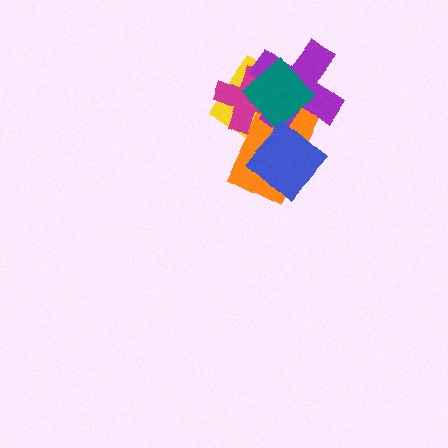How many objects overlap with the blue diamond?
4 objects overlap with the blue diamond.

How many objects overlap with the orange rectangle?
5 objects overlap with the orange rectangle.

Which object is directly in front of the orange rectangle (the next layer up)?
The magenta cross is directly in front of the orange rectangle.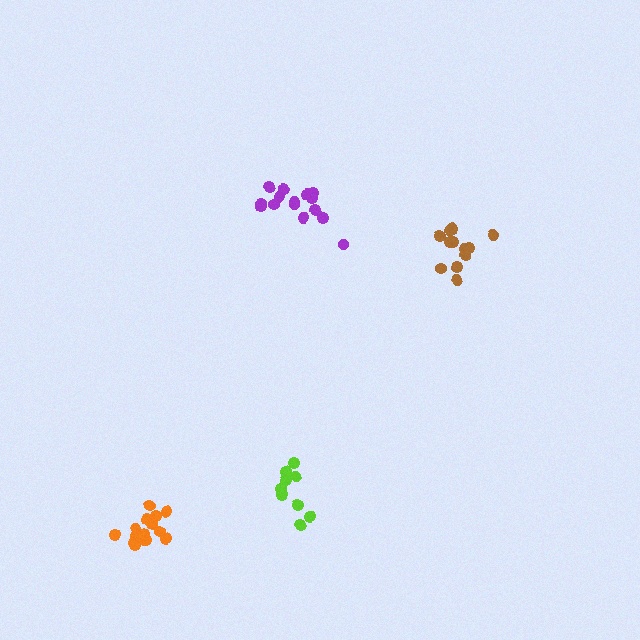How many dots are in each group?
Group 1: 9 dots, Group 2: 15 dots, Group 3: 13 dots, Group 4: 14 dots (51 total).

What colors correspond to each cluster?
The clusters are colored: lime, purple, brown, orange.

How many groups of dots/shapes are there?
There are 4 groups.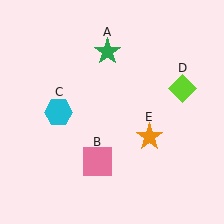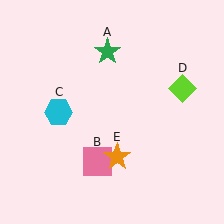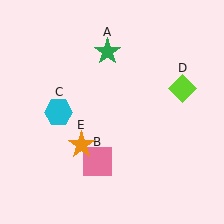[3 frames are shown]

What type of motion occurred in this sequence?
The orange star (object E) rotated clockwise around the center of the scene.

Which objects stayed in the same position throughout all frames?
Green star (object A) and pink square (object B) and cyan hexagon (object C) and lime diamond (object D) remained stationary.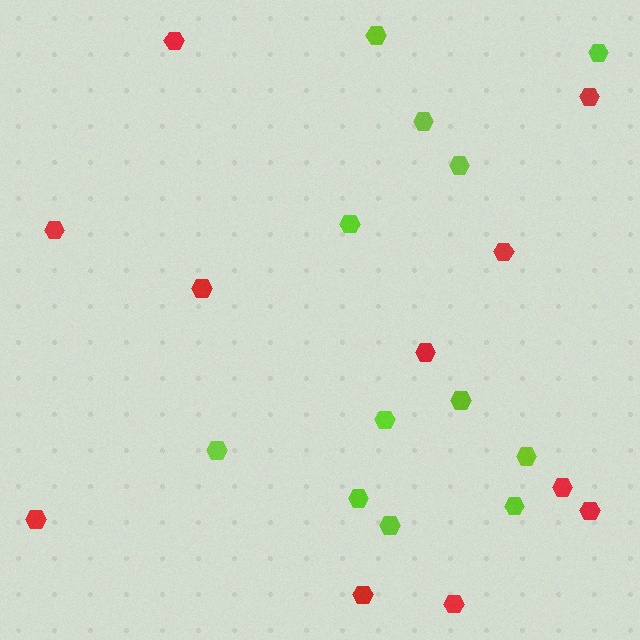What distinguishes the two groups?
There are 2 groups: one group of red hexagons (11) and one group of lime hexagons (12).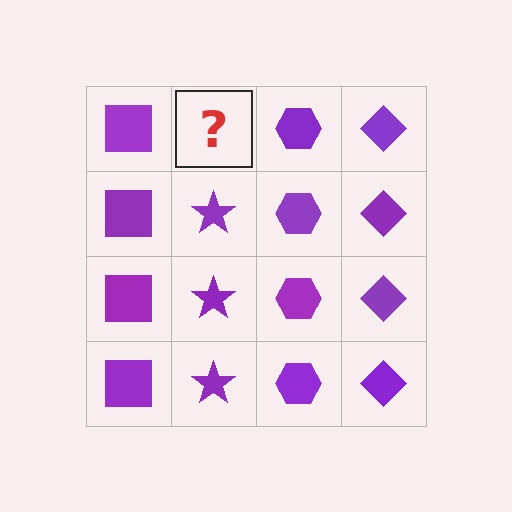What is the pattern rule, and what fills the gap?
The rule is that each column has a consistent shape. The gap should be filled with a purple star.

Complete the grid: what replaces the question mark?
The question mark should be replaced with a purple star.